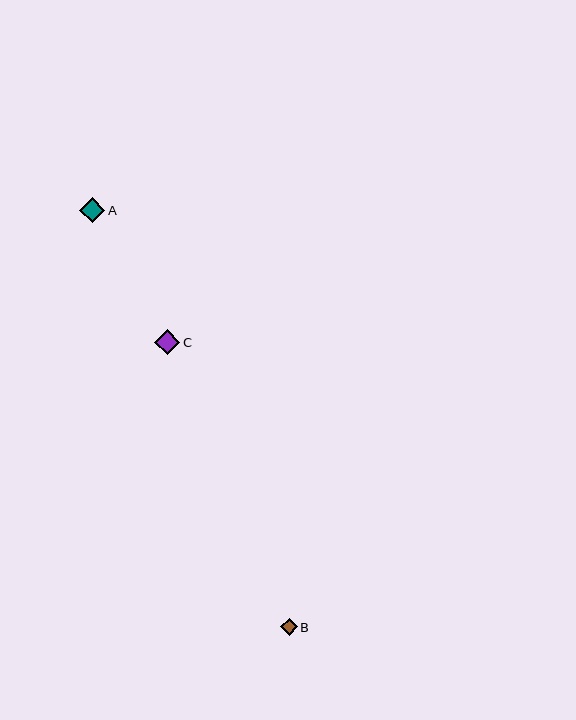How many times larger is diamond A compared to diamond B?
Diamond A is approximately 1.5 times the size of diamond B.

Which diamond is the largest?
Diamond A is the largest with a size of approximately 25 pixels.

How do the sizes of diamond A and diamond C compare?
Diamond A and diamond C are approximately the same size.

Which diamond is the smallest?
Diamond B is the smallest with a size of approximately 17 pixels.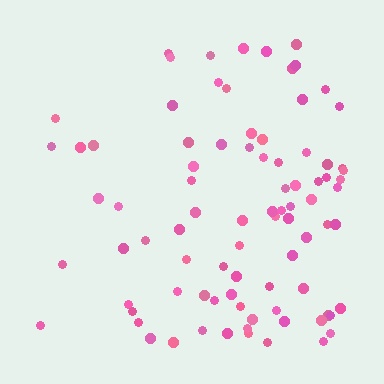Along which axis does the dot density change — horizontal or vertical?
Horizontal.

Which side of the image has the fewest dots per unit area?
The left.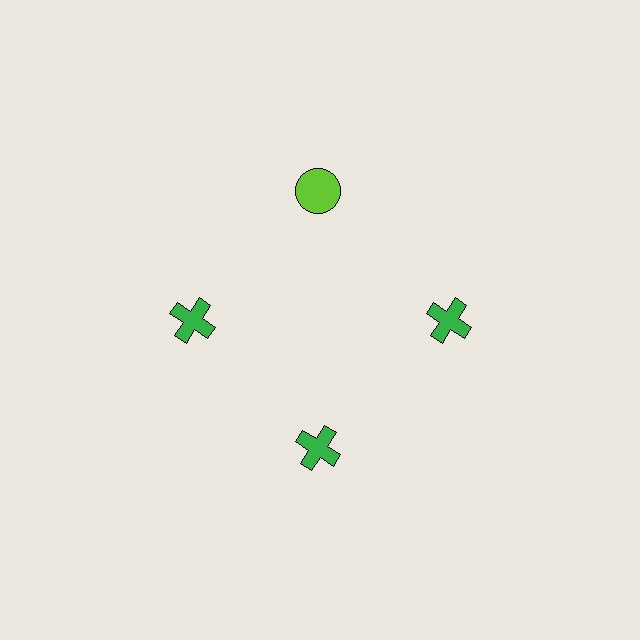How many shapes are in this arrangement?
There are 4 shapes arranged in a ring pattern.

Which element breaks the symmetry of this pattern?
The lime circle at roughly the 12 o'clock position breaks the symmetry. All other shapes are green crosses.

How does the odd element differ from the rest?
It differs in both color (lime instead of green) and shape (circle instead of cross).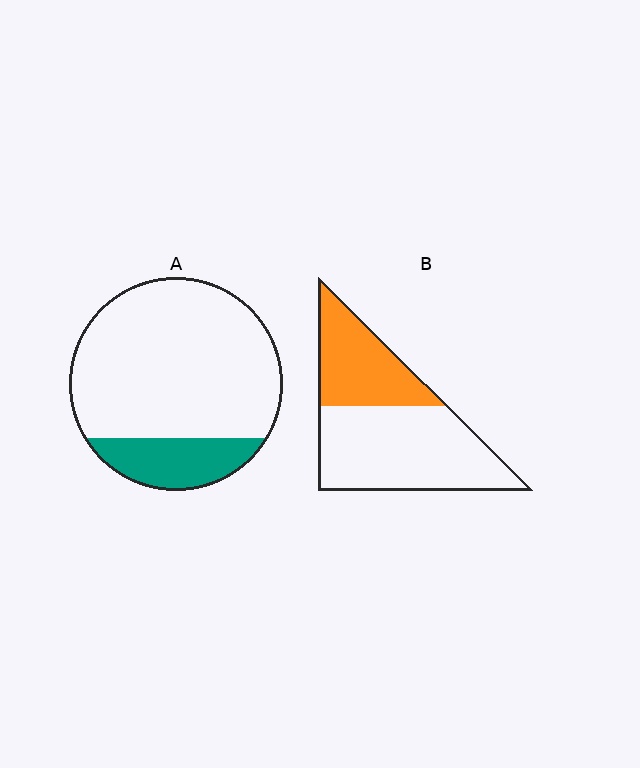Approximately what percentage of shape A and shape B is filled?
A is approximately 20% and B is approximately 35%.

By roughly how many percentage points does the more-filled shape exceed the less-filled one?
By roughly 15 percentage points (B over A).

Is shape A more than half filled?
No.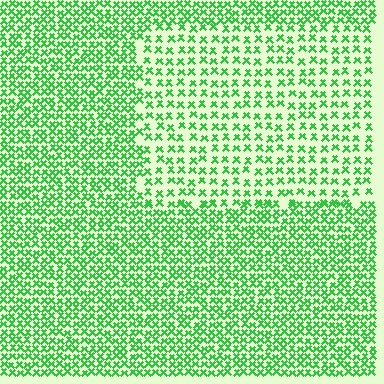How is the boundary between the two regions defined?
The boundary is defined by a change in element density (approximately 1.9x ratio). All elements are the same color, size, and shape.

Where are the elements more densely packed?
The elements are more densely packed outside the rectangle boundary.